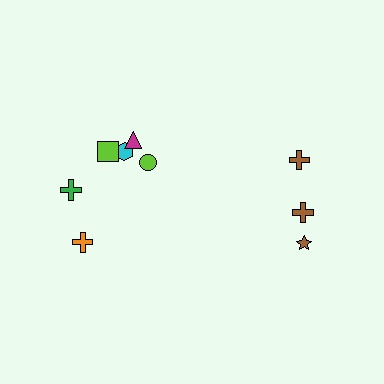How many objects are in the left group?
There are 6 objects.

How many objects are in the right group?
There are 3 objects.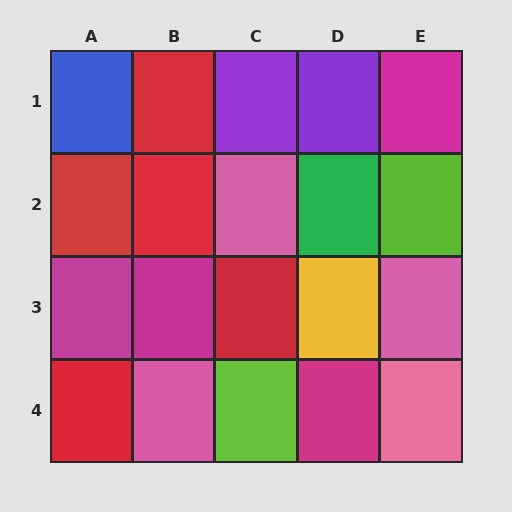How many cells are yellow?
1 cell is yellow.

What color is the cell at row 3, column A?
Magenta.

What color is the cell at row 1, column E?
Magenta.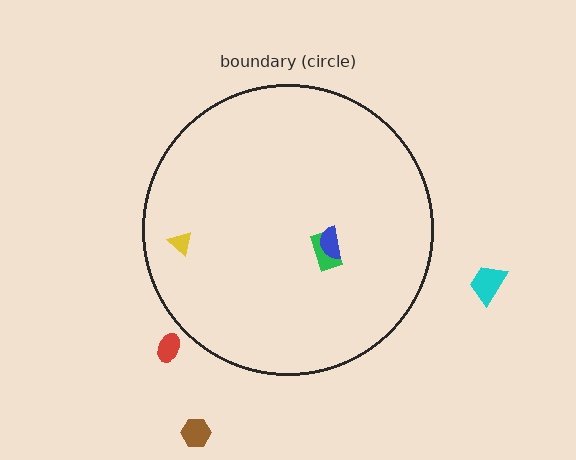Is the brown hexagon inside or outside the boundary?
Outside.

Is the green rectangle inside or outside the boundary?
Inside.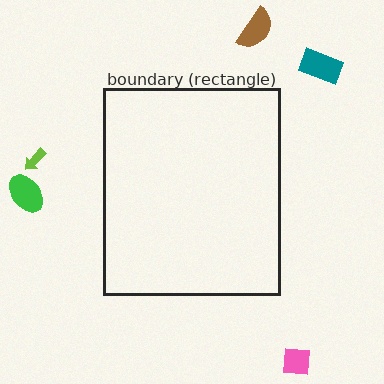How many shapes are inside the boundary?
0 inside, 5 outside.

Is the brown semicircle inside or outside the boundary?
Outside.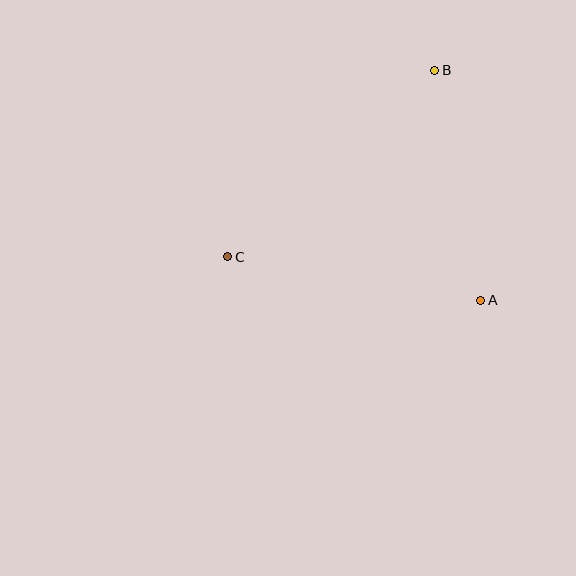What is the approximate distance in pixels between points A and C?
The distance between A and C is approximately 257 pixels.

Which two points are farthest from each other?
Points B and C are farthest from each other.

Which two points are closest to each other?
Points A and B are closest to each other.